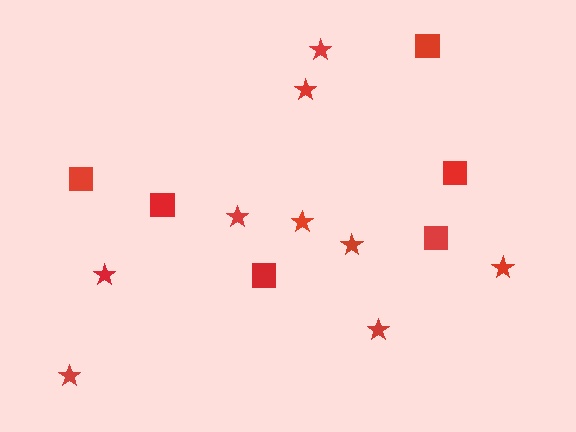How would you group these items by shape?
There are 2 groups: one group of squares (6) and one group of stars (9).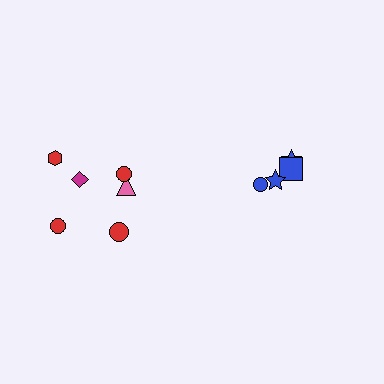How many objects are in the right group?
There are 4 objects.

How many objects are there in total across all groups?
There are 10 objects.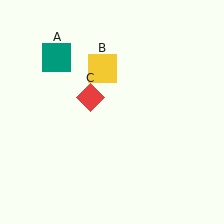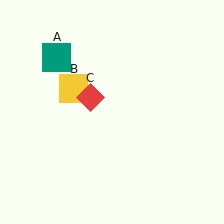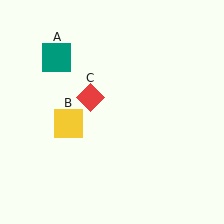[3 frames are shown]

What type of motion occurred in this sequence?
The yellow square (object B) rotated counterclockwise around the center of the scene.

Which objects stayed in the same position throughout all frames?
Teal square (object A) and red diamond (object C) remained stationary.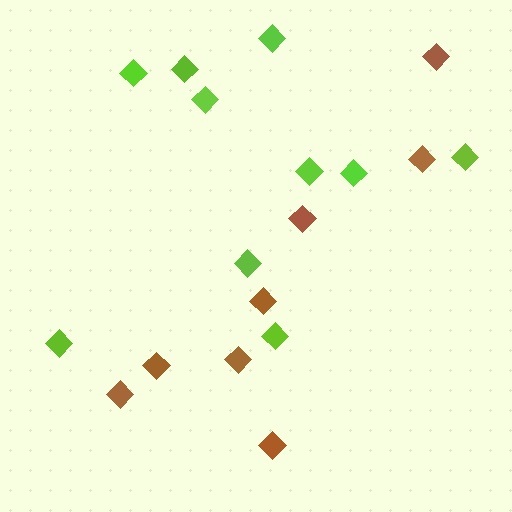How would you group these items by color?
There are 2 groups: one group of lime diamonds (10) and one group of brown diamonds (8).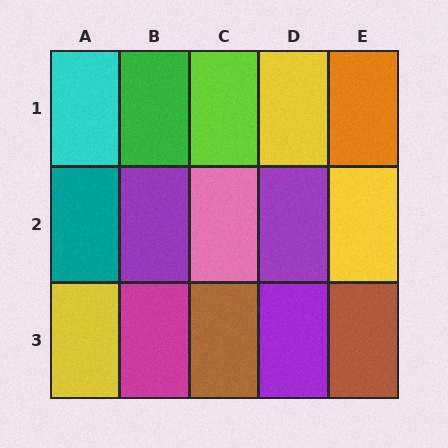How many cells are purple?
3 cells are purple.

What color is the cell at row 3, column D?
Purple.